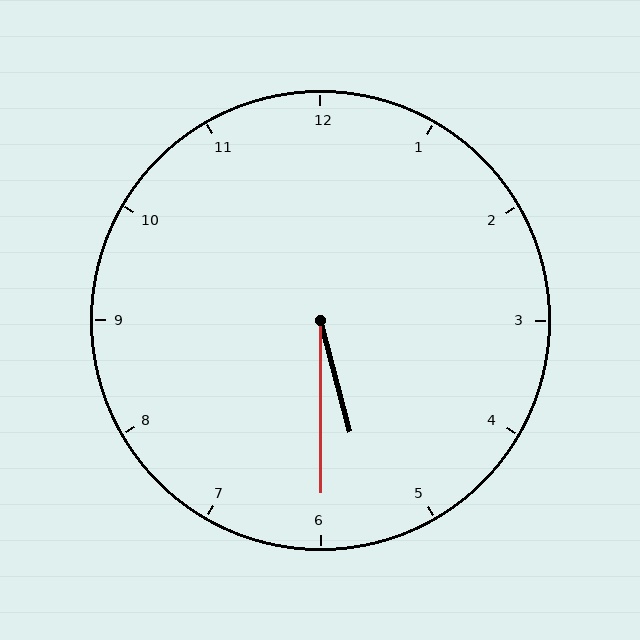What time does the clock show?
5:30.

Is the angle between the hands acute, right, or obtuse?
It is acute.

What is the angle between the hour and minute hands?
Approximately 15 degrees.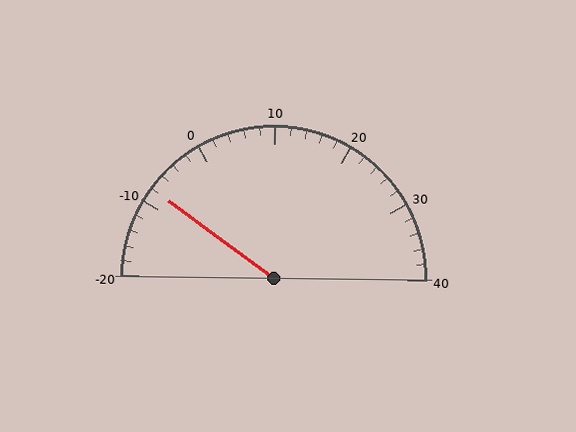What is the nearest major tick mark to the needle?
The nearest major tick mark is -10.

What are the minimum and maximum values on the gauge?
The gauge ranges from -20 to 40.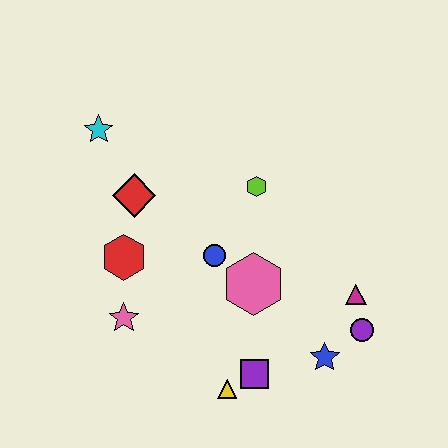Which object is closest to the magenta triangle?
The purple circle is closest to the magenta triangle.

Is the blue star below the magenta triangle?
Yes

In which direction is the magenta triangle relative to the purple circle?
The magenta triangle is above the purple circle.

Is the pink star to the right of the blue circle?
No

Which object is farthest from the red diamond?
The purple circle is farthest from the red diamond.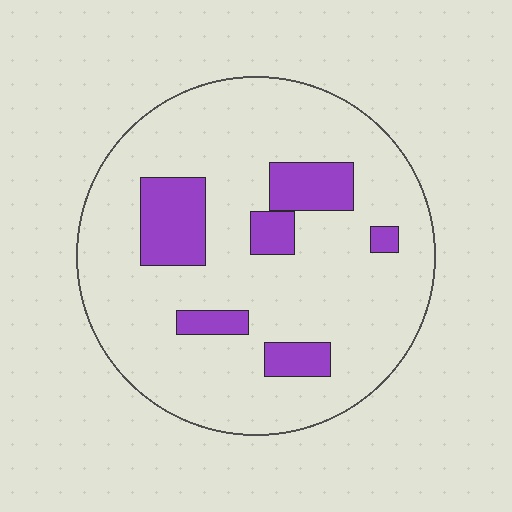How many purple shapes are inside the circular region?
6.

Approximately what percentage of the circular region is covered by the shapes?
Approximately 15%.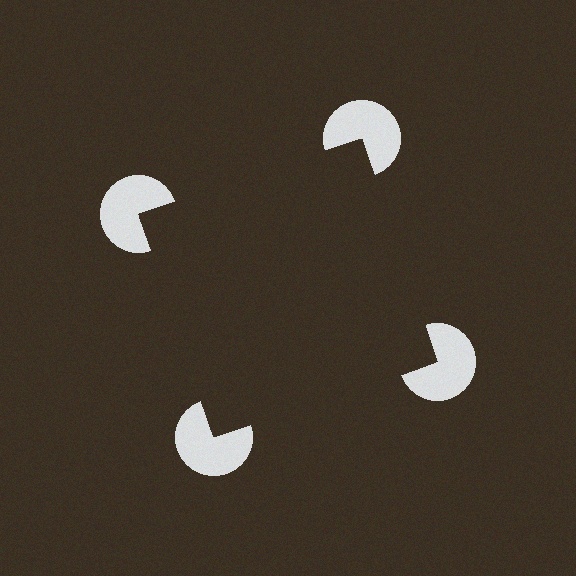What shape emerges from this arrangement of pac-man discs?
An illusory square — its edges are inferred from the aligned wedge cuts in the pac-man discs, not physically drawn.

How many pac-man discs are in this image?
There are 4 — one at each vertex of the illusory square.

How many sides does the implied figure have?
4 sides.